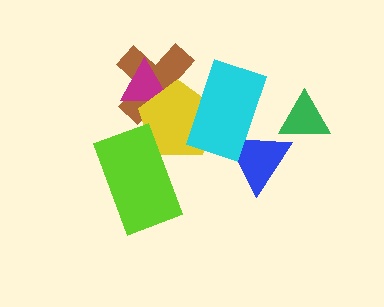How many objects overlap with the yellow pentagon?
4 objects overlap with the yellow pentagon.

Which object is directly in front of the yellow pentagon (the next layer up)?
The cyan rectangle is directly in front of the yellow pentagon.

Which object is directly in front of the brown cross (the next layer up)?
The magenta triangle is directly in front of the brown cross.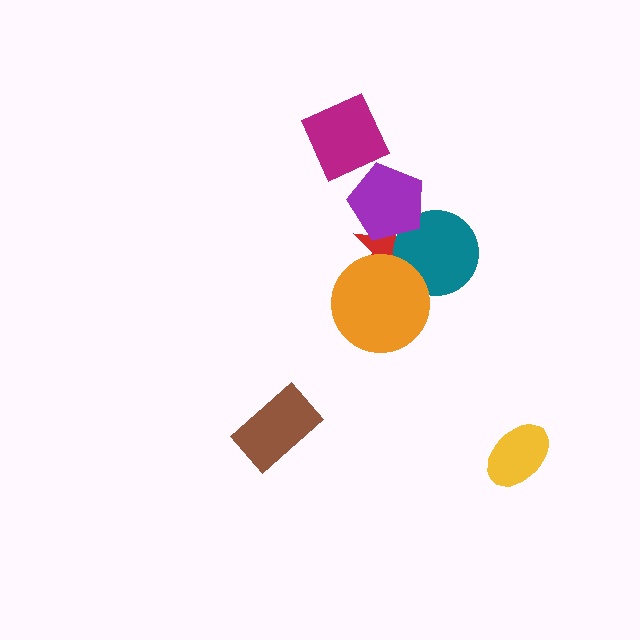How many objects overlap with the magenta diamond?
1 object overlaps with the magenta diamond.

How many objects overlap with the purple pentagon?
3 objects overlap with the purple pentagon.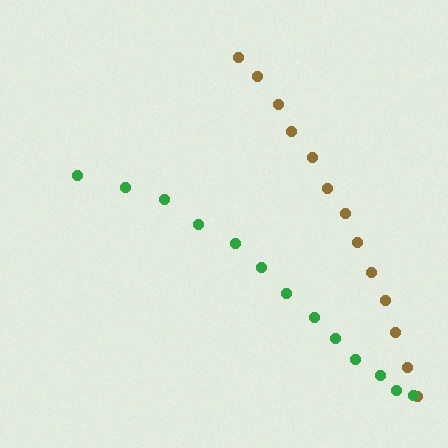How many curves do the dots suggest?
There are 2 distinct paths.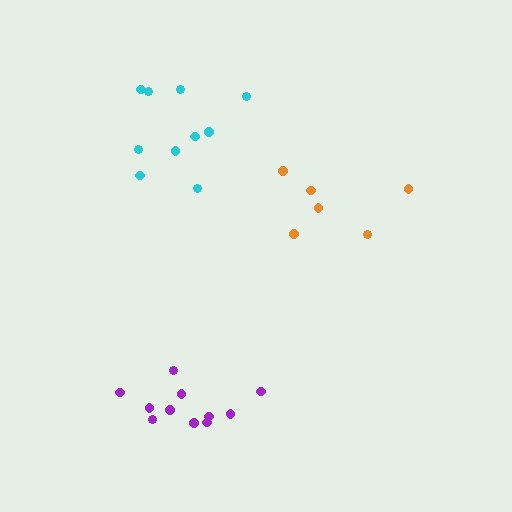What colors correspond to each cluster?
The clusters are colored: orange, purple, cyan.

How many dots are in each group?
Group 1: 6 dots, Group 2: 11 dots, Group 3: 10 dots (27 total).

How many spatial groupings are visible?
There are 3 spatial groupings.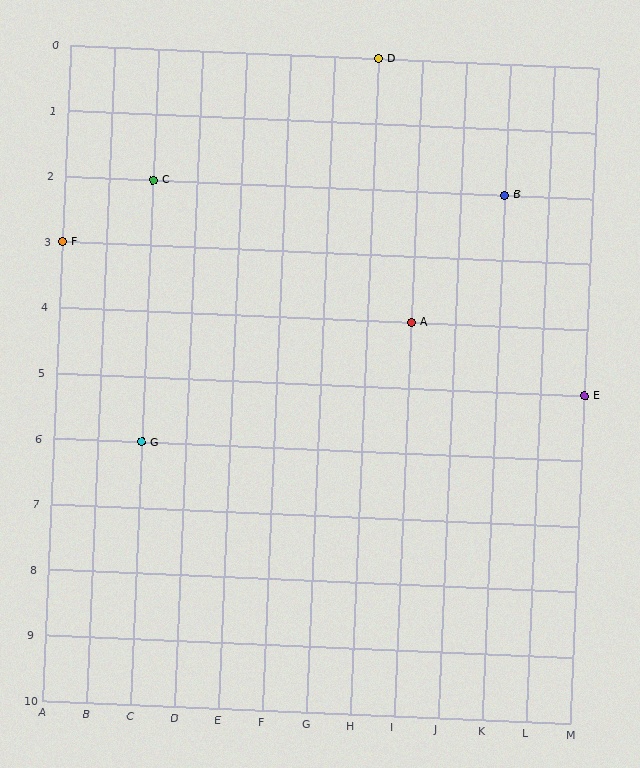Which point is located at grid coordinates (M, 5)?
Point E is at (M, 5).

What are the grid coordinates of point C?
Point C is at grid coordinates (C, 2).